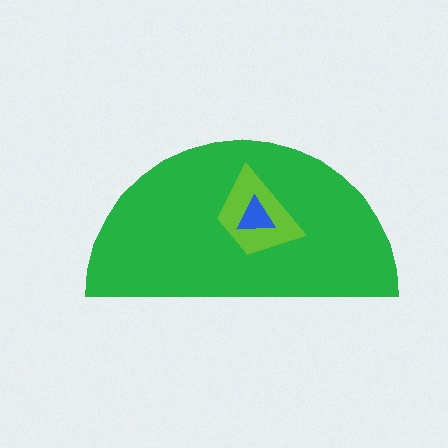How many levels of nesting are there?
3.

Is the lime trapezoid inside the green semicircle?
Yes.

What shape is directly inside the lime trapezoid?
The blue triangle.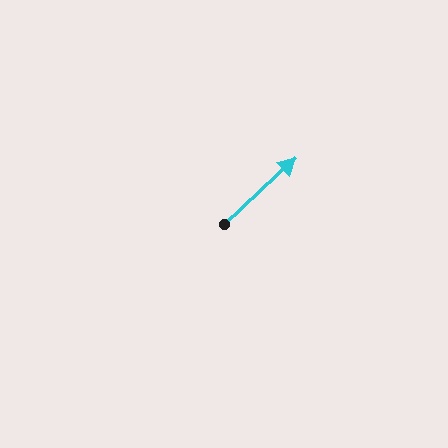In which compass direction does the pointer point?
Northeast.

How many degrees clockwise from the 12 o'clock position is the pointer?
Approximately 47 degrees.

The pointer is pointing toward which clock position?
Roughly 2 o'clock.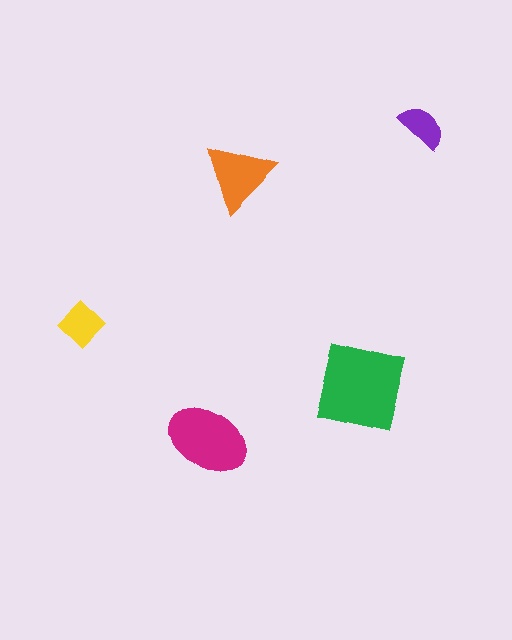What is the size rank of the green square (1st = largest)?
1st.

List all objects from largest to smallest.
The green square, the magenta ellipse, the orange triangle, the yellow diamond, the purple semicircle.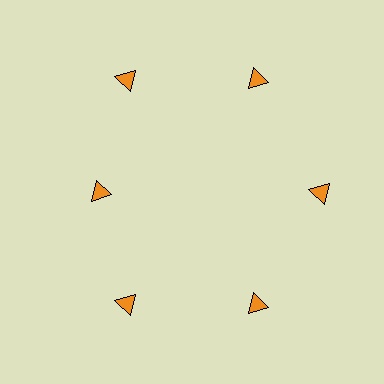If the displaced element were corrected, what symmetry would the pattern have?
It would have 6-fold rotational symmetry — the pattern would map onto itself every 60 degrees.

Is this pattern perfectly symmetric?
No. The 6 orange triangles are arranged in a ring, but one element near the 9 o'clock position is pulled inward toward the center, breaking the 6-fold rotational symmetry.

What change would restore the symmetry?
The symmetry would be restored by moving it outward, back onto the ring so that all 6 triangles sit at equal angles and equal distance from the center.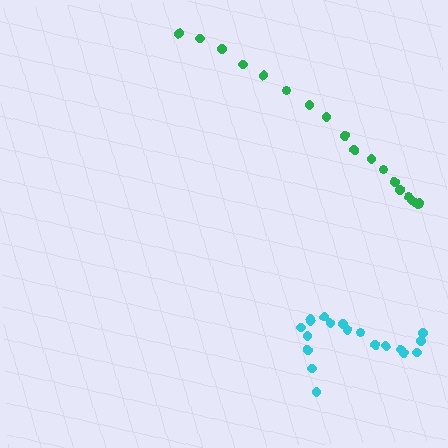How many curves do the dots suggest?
There are 2 distinct paths.